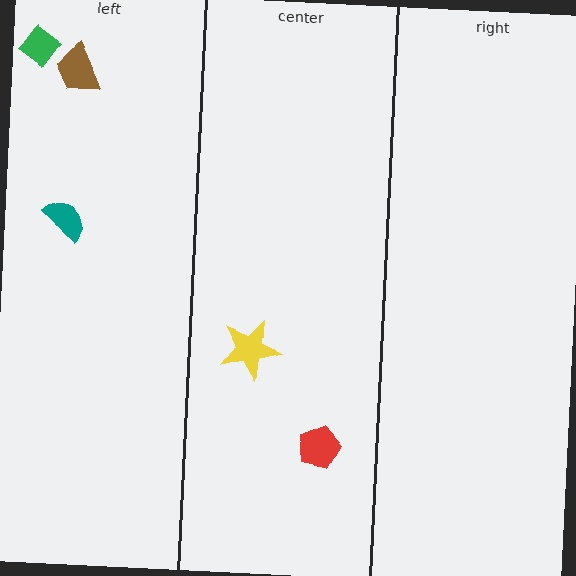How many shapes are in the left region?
3.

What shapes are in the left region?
The teal semicircle, the green diamond, the brown trapezoid.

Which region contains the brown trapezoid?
The left region.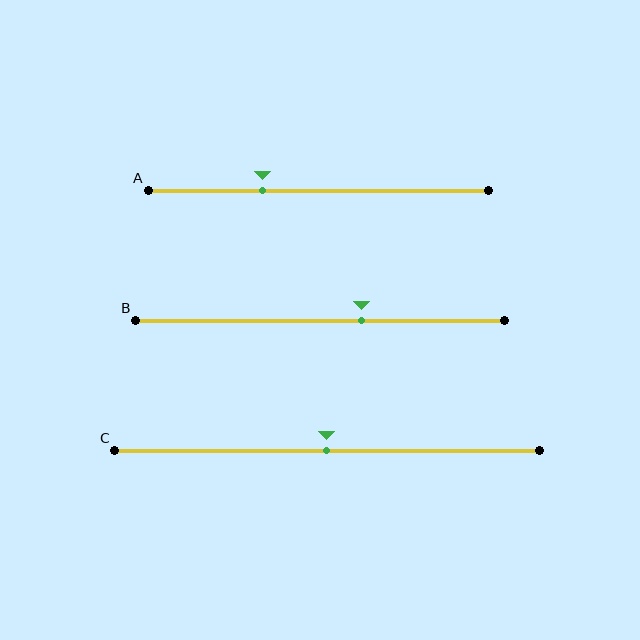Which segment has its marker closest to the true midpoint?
Segment C has its marker closest to the true midpoint.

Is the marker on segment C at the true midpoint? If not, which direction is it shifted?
Yes, the marker on segment C is at the true midpoint.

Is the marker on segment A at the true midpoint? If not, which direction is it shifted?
No, the marker on segment A is shifted to the left by about 16% of the segment length.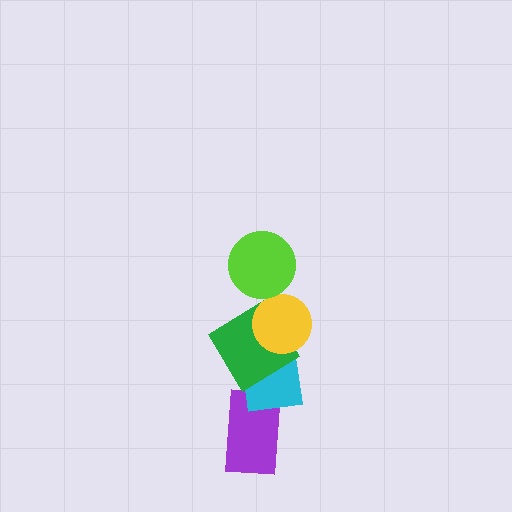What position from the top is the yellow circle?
The yellow circle is 2nd from the top.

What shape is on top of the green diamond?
The yellow circle is on top of the green diamond.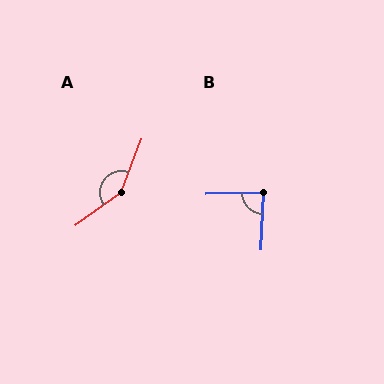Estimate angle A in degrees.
Approximately 146 degrees.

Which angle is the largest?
A, at approximately 146 degrees.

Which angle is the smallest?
B, at approximately 87 degrees.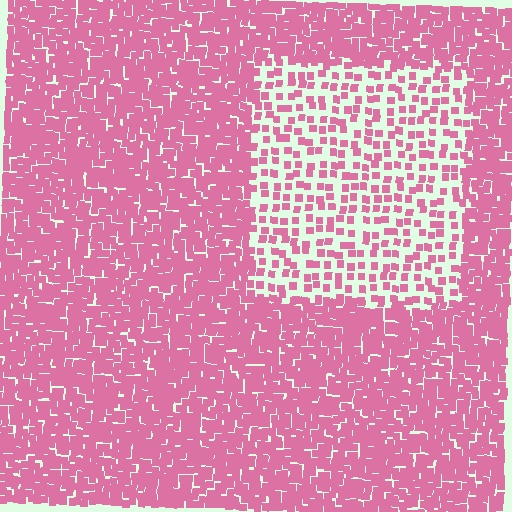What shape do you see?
I see a rectangle.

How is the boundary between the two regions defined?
The boundary is defined by a change in element density (approximately 2.6x ratio). All elements are the same color, size, and shape.